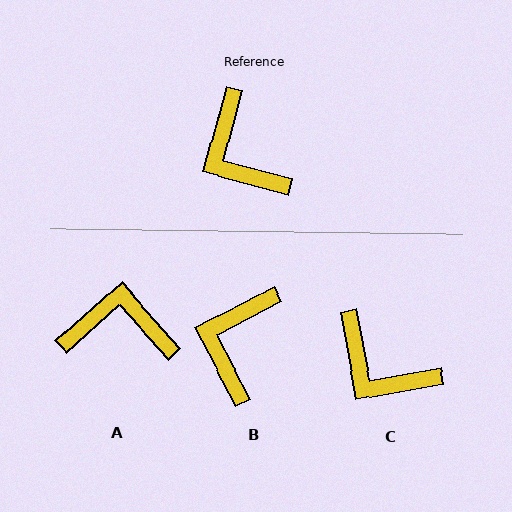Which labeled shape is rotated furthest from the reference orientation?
A, about 123 degrees away.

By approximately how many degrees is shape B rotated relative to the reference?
Approximately 47 degrees clockwise.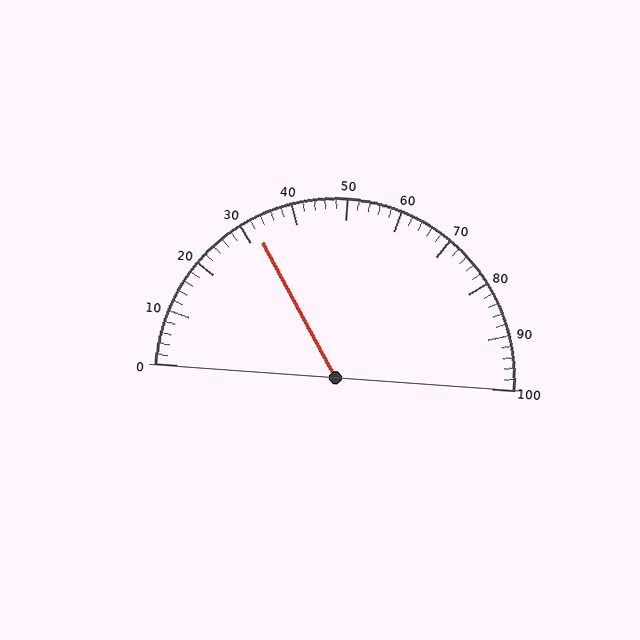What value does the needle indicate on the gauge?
The needle indicates approximately 32.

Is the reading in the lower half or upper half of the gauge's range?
The reading is in the lower half of the range (0 to 100).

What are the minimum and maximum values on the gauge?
The gauge ranges from 0 to 100.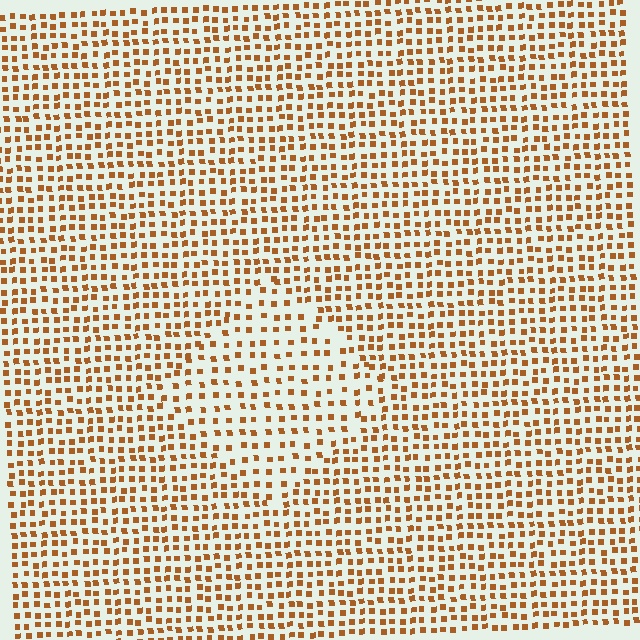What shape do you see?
I see a diamond.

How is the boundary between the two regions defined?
The boundary is defined by a change in element density (approximately 1.6x ratio). All elements are the same color, size, and shape.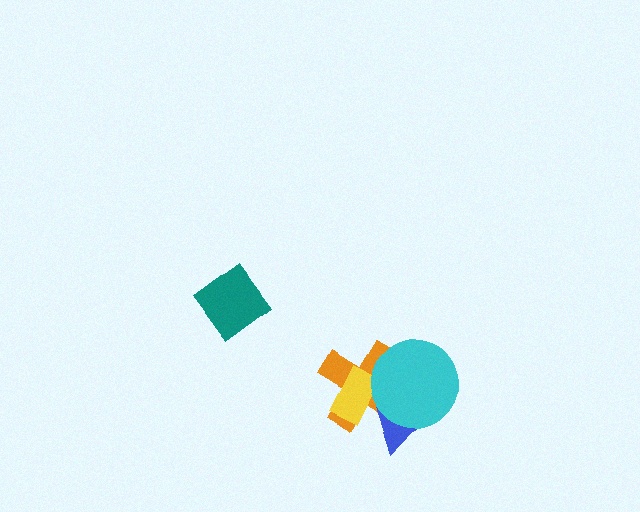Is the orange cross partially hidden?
Yes, it is partially covered by another shape.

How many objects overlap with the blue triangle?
3 objects overlap with the blue triangle.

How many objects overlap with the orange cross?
3 objects overlap with the orange cross.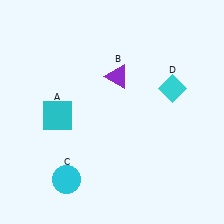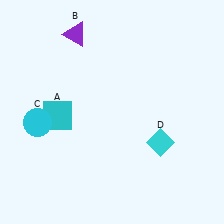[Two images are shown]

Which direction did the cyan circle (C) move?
The cyan circle (C) moved up.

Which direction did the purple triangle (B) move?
The purple triangle (B) moved left.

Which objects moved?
The objects that moved are: the purple triangle (B), the cyan circle (C), the cyan diamond (D).